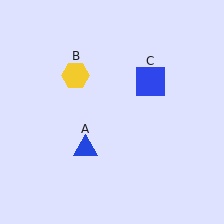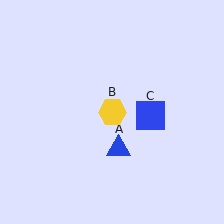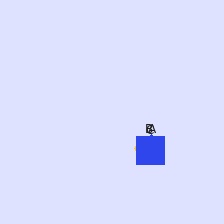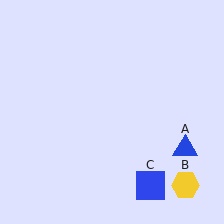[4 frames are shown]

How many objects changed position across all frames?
3 objects changed position: blue triangle (object A), yellow hexagon (object B), blue square (object C).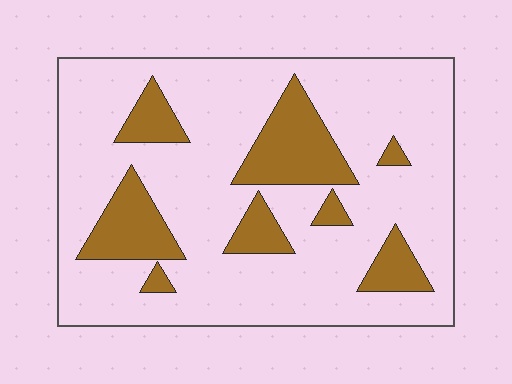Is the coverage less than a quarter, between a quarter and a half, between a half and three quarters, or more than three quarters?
Less than a quarter.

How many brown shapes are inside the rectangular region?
8.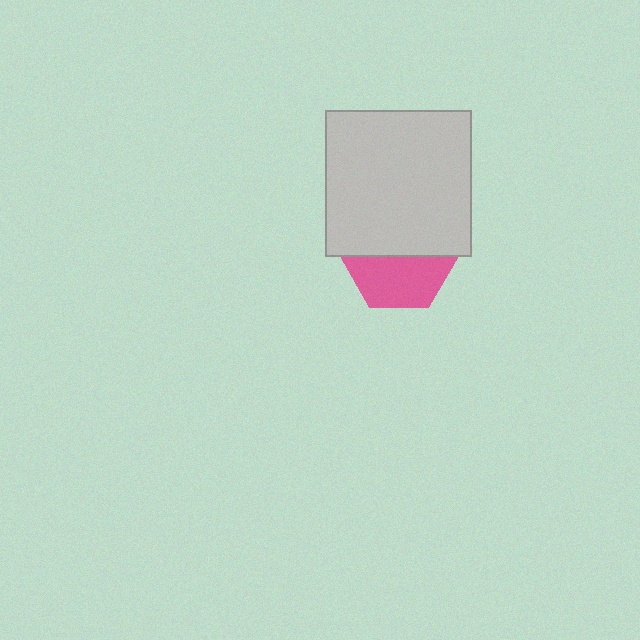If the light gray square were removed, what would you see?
You would see the complete pink hexagon.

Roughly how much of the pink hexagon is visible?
About half of it is visible (roughly 49%).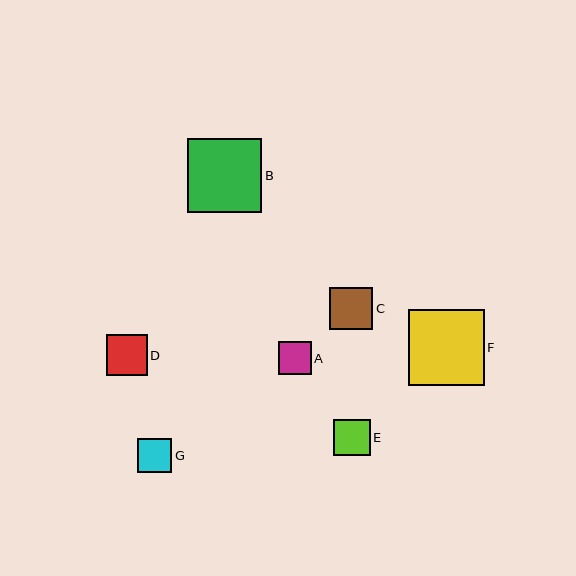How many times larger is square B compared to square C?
Square B is approximately 1.7 times the size of square C.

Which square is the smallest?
Square A is the smallest with a size of approximately 32 pixels.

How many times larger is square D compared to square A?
Square D is approximately 1.3 times the size of square A.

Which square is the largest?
Square F is the largest with a size of approximately 76 pixels.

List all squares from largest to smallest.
From largest to smallest: F, B, C, D, E, G, A.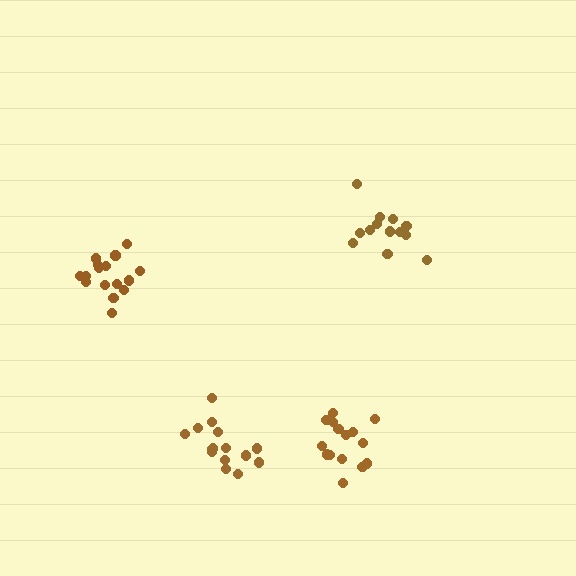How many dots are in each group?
Group 1: 15 dots, Group 2: 15 dots, Group 3: 16 dots, Group 4: 13 dots (59 total).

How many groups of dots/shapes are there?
There are 4 groups.